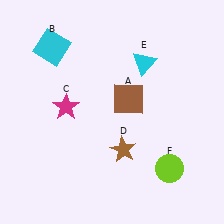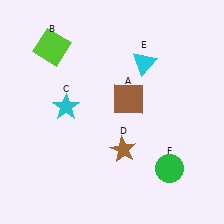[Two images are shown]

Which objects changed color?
B changed from cyan to lime. C changed from magenta to cyan. F changed from lime to green.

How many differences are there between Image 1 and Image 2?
There are 3 differences between the two images.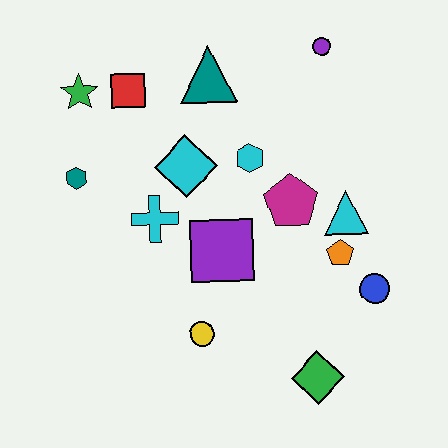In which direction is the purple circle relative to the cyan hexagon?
The purple circle is above the cyan hexagon.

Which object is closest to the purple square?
The cyan cross is closest to the purple square.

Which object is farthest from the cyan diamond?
The green diamond is farthest from the cyan diamond.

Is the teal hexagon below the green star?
Yes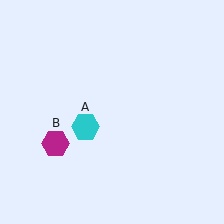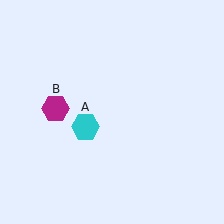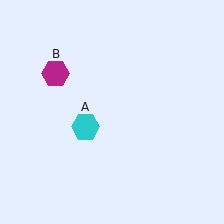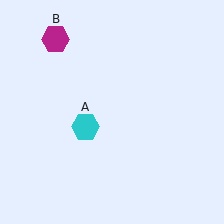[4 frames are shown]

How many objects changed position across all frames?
1 object changed position: magenta hexagon (object B).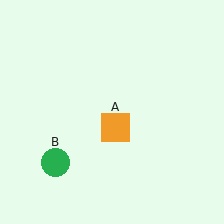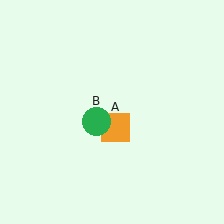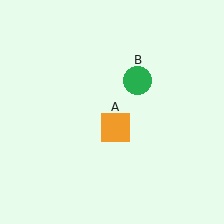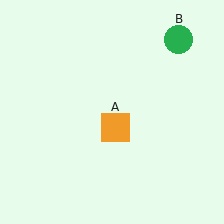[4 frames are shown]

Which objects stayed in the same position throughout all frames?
Orange square (object A) remained stationary.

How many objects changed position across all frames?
1 object changed position: green circle (object B).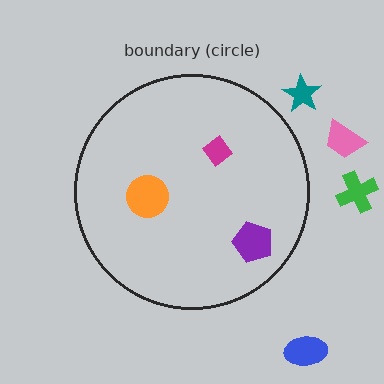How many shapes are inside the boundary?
3 inside, 4 outside.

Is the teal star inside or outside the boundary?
Outside.